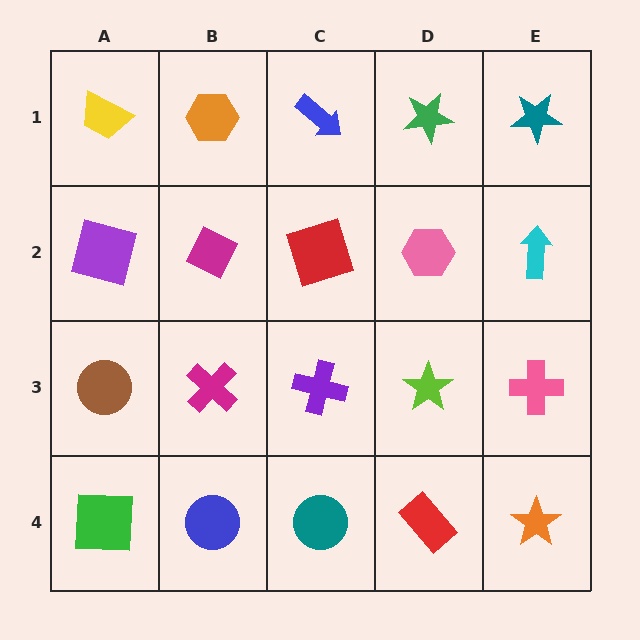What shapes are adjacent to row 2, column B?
An orange hexagon (row 1, column B), a magenta cross (row 3, column B), a purple square (row 2, column A), a red square (row 2, column C).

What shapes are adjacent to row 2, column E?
A teal star (row 1, column E), a pink cross (row 3, column E), a pink hexagon (row 2, column D).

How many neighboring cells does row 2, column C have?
4.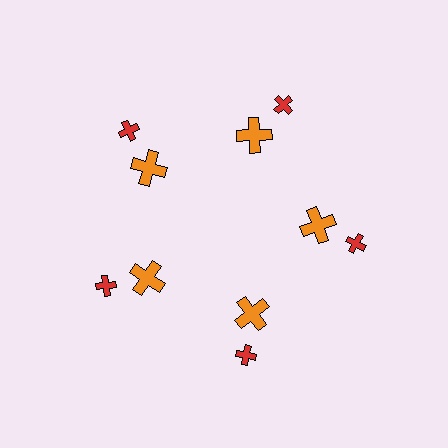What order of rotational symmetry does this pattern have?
This pattern has 5-fold rotational symmetry.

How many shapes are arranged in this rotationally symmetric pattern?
There are 10 shapes, arranged in 5 groups of 2.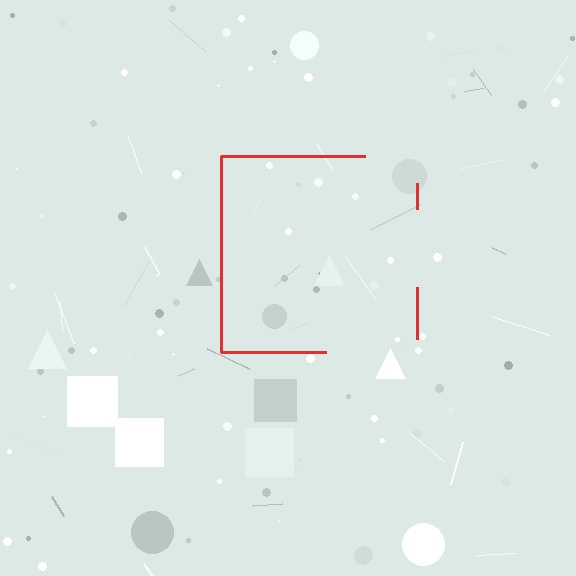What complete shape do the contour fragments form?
The contour fragments form a square.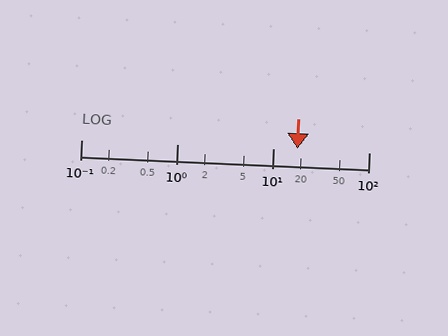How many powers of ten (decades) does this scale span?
The scale spans 3 decades, from 0.1 to 100.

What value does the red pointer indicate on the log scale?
The pointer indicates approximately 18.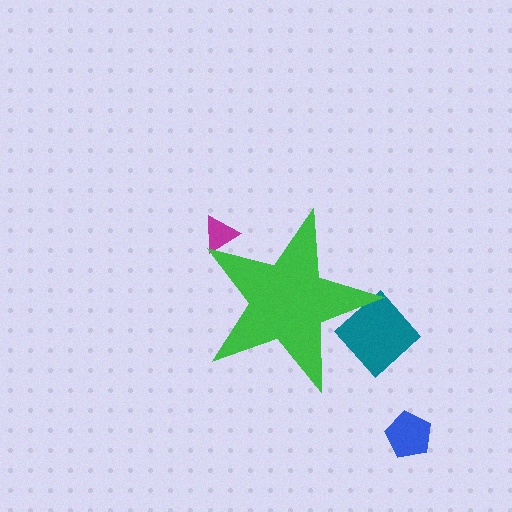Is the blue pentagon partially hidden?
No, the blue pentagon is fully visible.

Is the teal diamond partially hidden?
Yes, the teal diamond is partially hidden behind the green star.